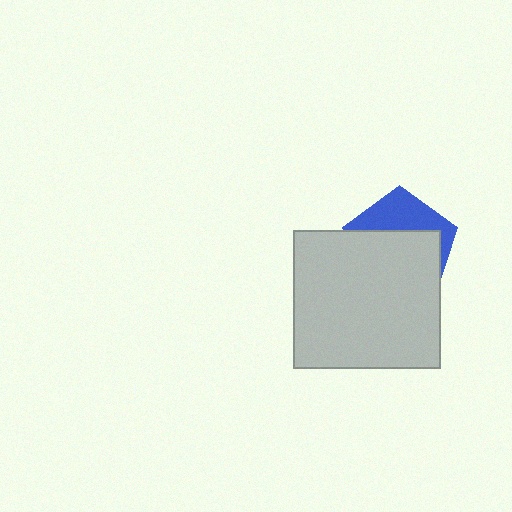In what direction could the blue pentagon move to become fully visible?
The blue pentagon could move up. That would shift it out from behind the light gray rectangle entirely.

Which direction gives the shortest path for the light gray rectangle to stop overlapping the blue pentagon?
Moving down gives the shortest separation.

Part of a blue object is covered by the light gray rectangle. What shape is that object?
It is a pentagon.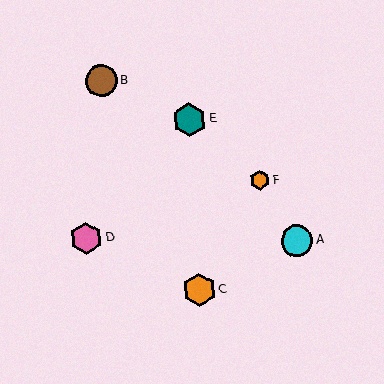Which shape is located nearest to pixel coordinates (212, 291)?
The orange hexagon (labeled C) at (199, 290) is nearest to that location.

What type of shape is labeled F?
Shape F is an orange hexagon.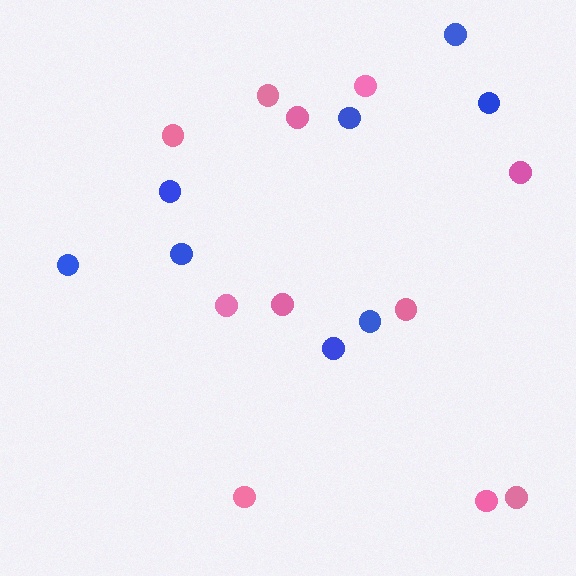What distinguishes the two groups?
There are 2 groups: one group of blue circles (8) and one group of pink circles (11).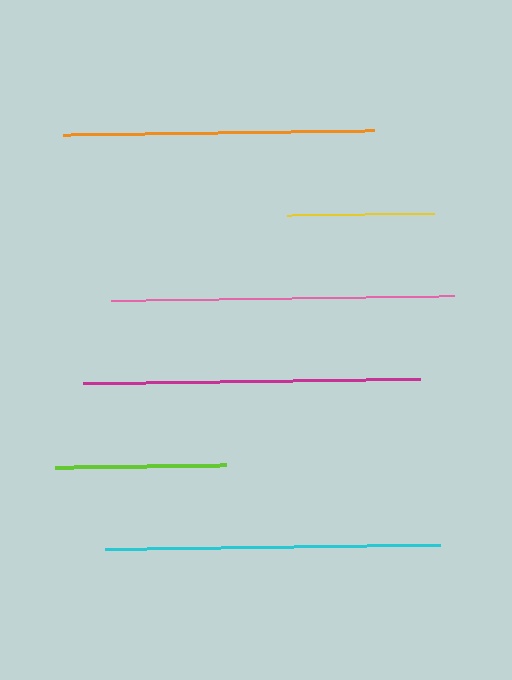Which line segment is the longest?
The pink line is the longest at approximately 343 pixels.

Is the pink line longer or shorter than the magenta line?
The pink line is longer than the magenta line.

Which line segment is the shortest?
The yellow line is the shortest at approximately 147 pixels.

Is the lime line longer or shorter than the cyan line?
The cyan line is longer than the lime line.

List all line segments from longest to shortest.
From longest to shortest: pink, magenta, cyan, orange, lime, yellow.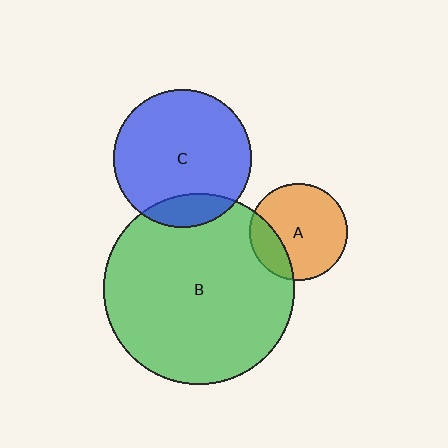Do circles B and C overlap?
Yes.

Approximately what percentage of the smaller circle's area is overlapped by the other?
Approximately 15%.